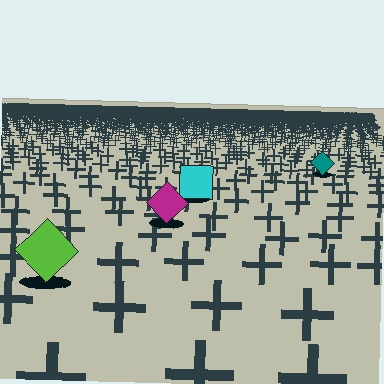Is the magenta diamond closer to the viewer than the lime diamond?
No. The lime diamond is closer — you can tell from the texture gradient: the ground texture is coarser near it.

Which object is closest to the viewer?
The lime diamond is closest. The texture marks near it are larger and more spread out.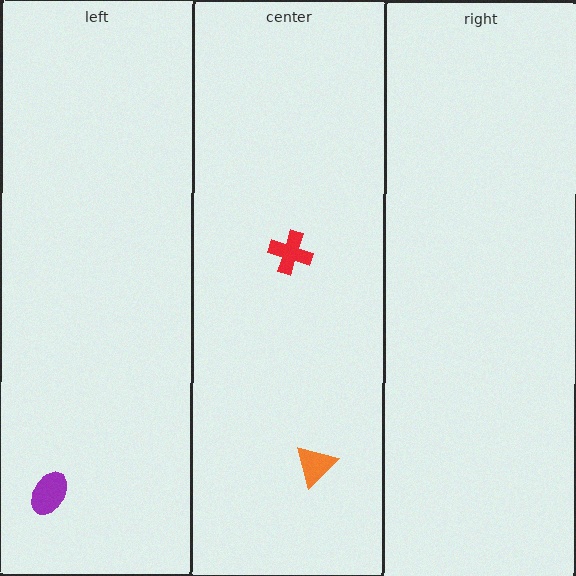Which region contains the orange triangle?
The center region.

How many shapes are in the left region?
1.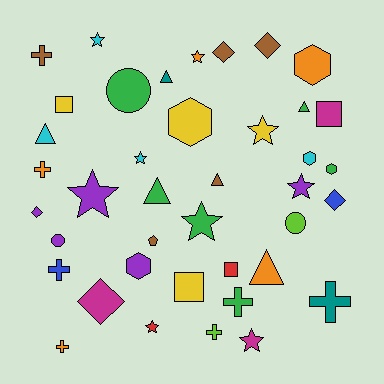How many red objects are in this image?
There are 2 red objects.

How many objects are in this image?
There are 40 objects.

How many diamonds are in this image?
There are 5 diamonds.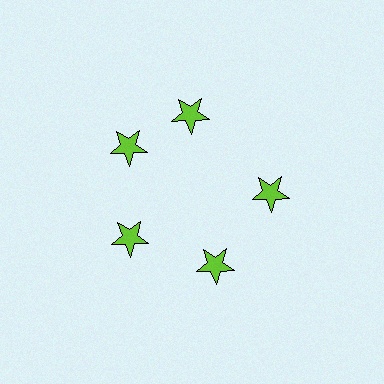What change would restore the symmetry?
The symmetry would be restored by rotating it back into even spacing with its neighbors so that all 5 stars sit at equal angles and equal distance from the center.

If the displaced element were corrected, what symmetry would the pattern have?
It would have 5-fold rotational symmetry — the pattern would map onto itself every 72 degrees.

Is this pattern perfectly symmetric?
No. The 5 lime stars are arranged in a ring, but one element near the 1 o'clock position is rotated out of alignment along the ring, breaking the 5-fold rotational symmetry.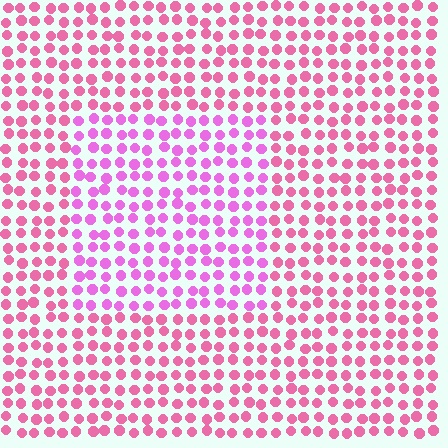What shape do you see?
I see a rectangle.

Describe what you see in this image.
The image is filled with small pink elements in a uniform arrangement. A rectangle-shaped region is visible where the elements are tinted to a slightly different hue, forming a subtle color boundary.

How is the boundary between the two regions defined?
The boundary is defined purely by a slight shift in hue (about 28 degrees). Spacing, size, and orientation are identical on both sides.